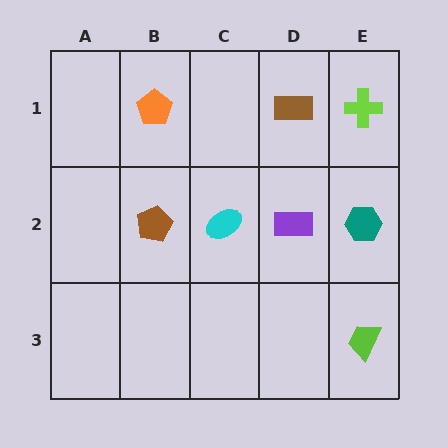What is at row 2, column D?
A purple rectangle.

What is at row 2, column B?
A brown pentagon.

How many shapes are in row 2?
4 shapes.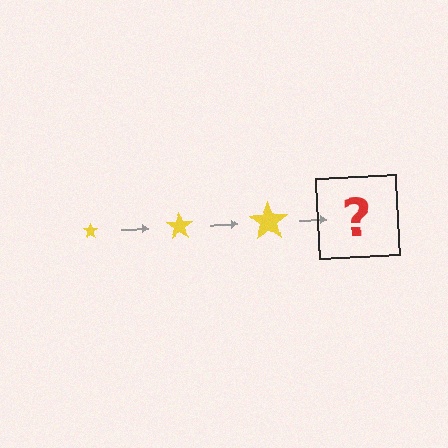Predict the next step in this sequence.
The next step is a yellow star, larger than the previous one.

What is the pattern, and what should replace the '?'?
The pattern is that the star gets progressively larger each step. The '?' should be a yellow star, larger than the previous one.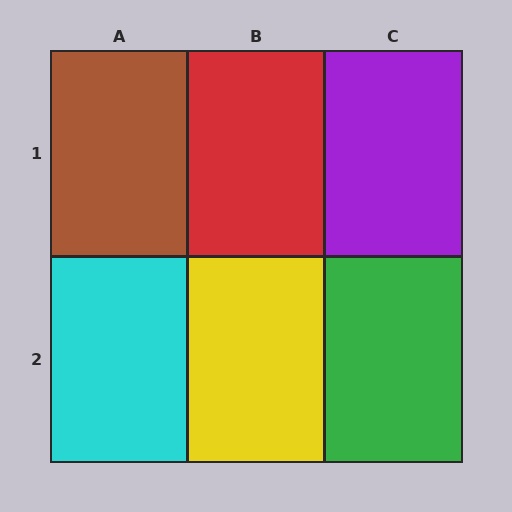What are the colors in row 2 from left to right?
Cyan, yellow, green.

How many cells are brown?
1 cell is brown.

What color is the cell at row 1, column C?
Purple.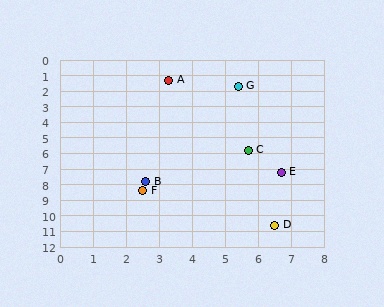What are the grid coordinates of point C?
Point C is at approximately (5.7, 5.8).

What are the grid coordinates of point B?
Point B is at approximately (2.6, 7.8).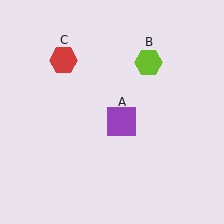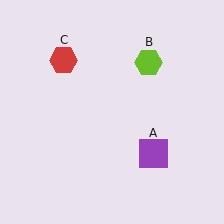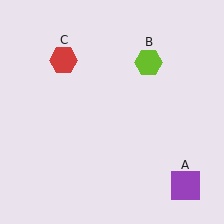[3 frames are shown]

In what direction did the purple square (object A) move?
The purple square (object A) moved down and to the right.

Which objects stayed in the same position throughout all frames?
Lime hexagon (object B) and red hexagon (object C) remained stationary.